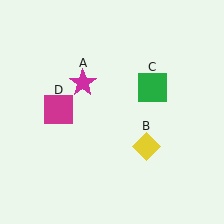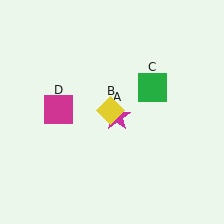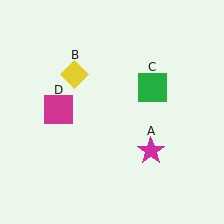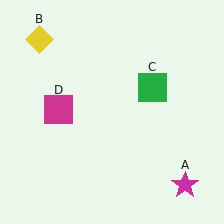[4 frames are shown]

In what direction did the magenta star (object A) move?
The magenta star (object A) moved down and to the right.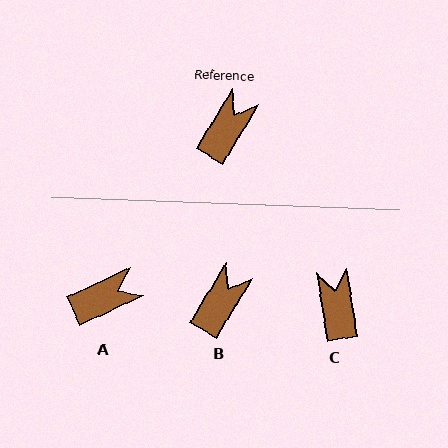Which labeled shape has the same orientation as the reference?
B.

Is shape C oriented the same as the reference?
No, it is off by about 40 degrees.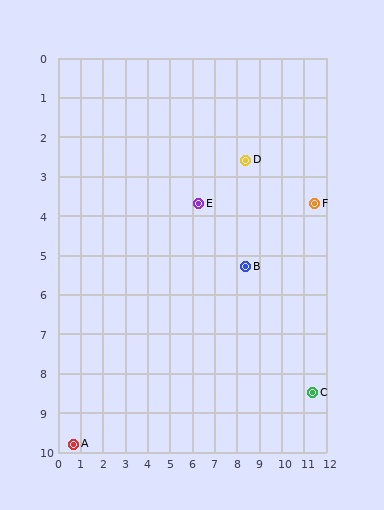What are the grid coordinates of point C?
Point C is at approximately (11.4, 8.5).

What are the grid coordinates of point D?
Point D is at approximately (8.4, 2.6).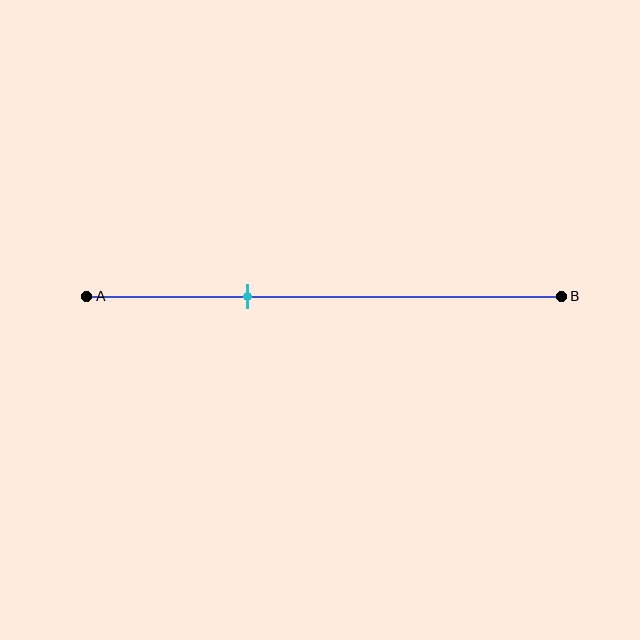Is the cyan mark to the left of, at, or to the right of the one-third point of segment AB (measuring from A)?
The cyan mark is approximately at the one-third point of segment AB.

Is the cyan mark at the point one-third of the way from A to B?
Yes, the mark is approximately at the one-third point.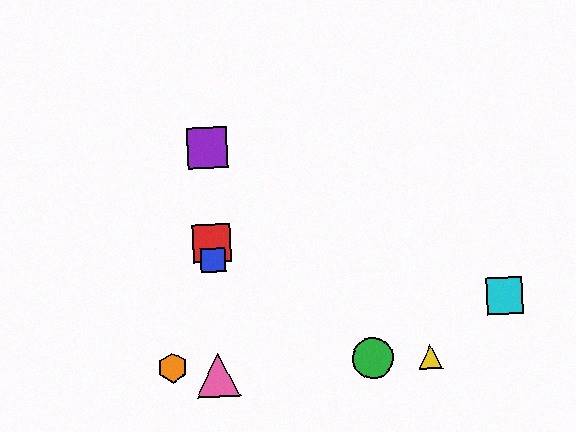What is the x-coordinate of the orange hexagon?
The orange hexagon is at x≈173.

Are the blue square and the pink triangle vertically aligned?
Yes, both are at x≈213.